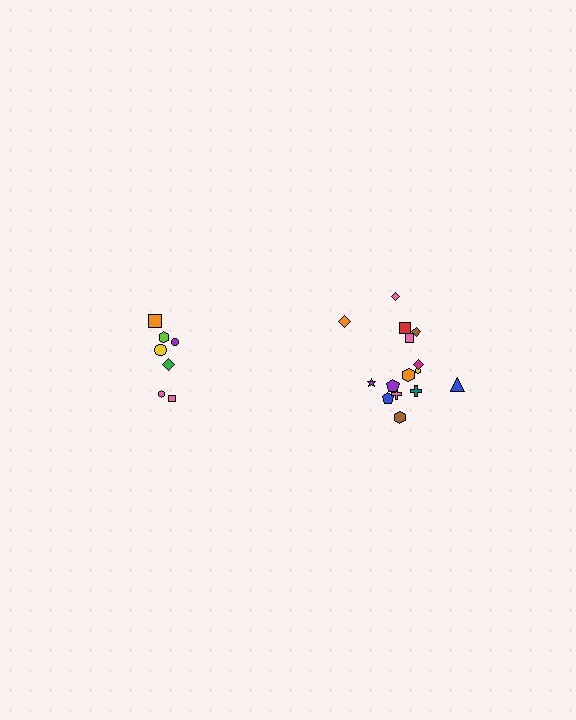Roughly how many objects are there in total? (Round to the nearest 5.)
Roughly 20 objects in total.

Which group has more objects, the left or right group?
The right group.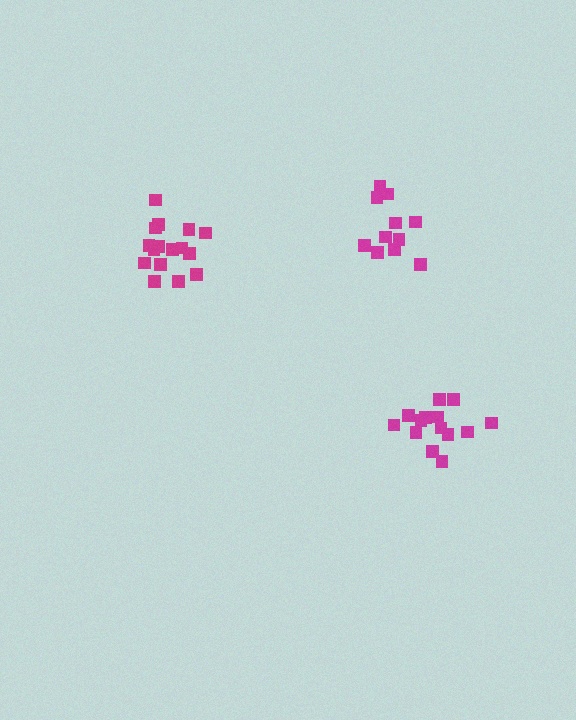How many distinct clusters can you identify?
There are 3 distinct clusters.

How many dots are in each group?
Group 1: 14 dots, Group 2: 16 dots, Group 3: 11 dots (41 total).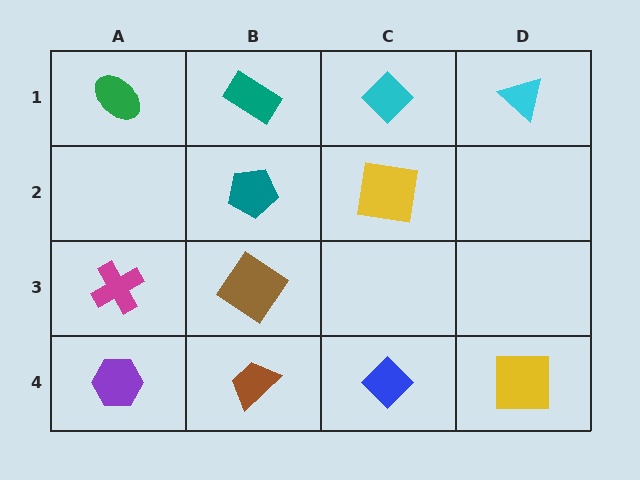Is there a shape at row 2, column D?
No, that cell is empty.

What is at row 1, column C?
A cyan diamond.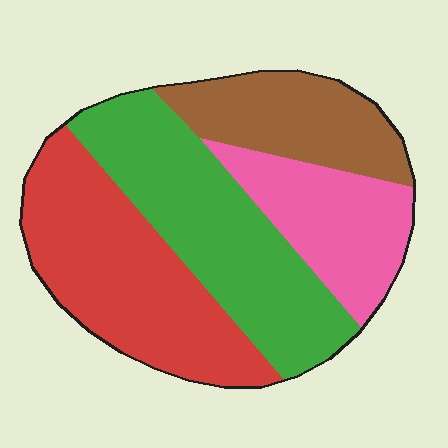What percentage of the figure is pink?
Pink covers 18% of the figure.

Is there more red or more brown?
Red.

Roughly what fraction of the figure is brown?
Brown covers about 20% of the figure.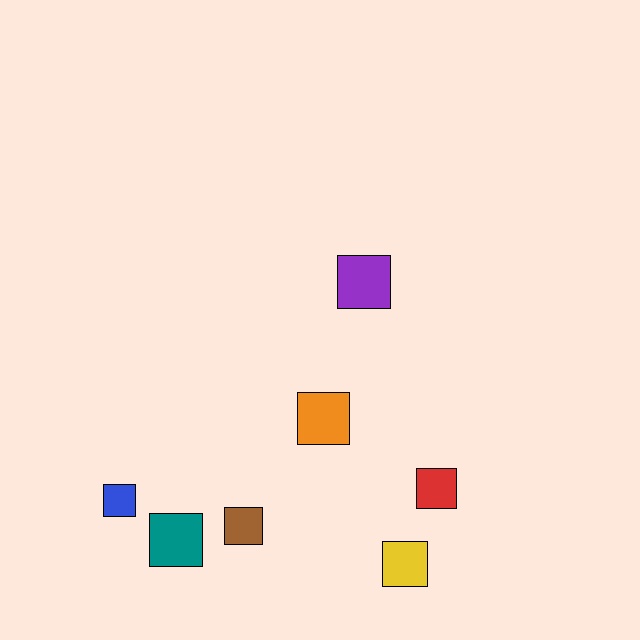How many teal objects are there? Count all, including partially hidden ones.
There is 1 teal object.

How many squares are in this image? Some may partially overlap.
There are 7 squares.